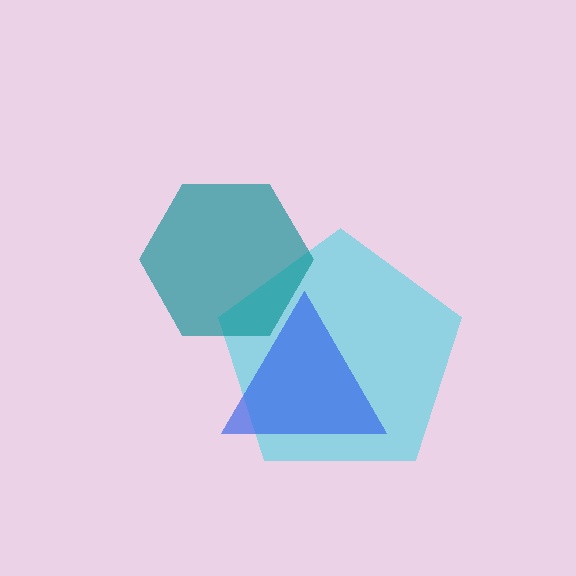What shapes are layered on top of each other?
The layered shapes are: a cyan pentagon, a blue triangle, a teal hexagon.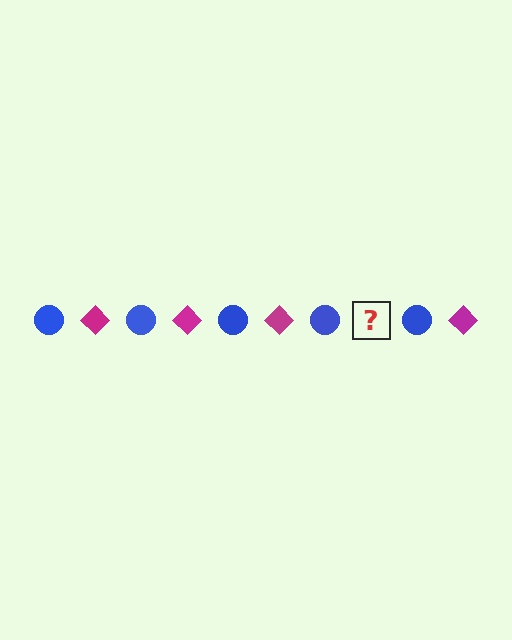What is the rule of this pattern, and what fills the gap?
The rule is that the pattern alternates between blue circle and magenta diamond. The gap should be filled with a magenta diamond.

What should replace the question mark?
The question mark should be replaced with a magenta diamond.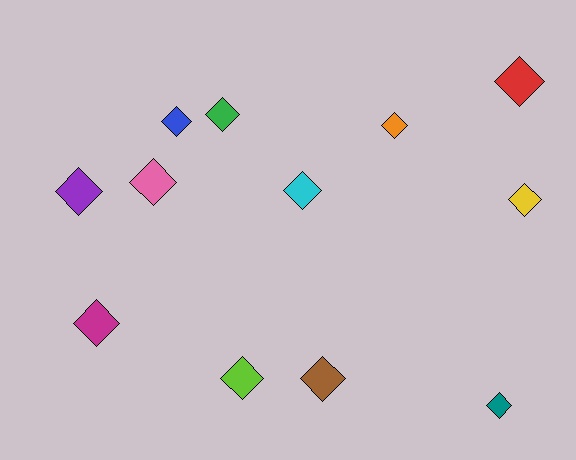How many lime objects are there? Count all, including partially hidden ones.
There is 1 lime object.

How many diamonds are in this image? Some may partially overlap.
There are 12 diamonds.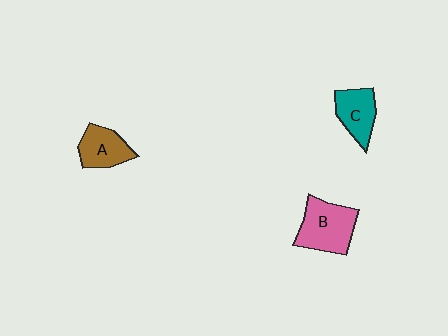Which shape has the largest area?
Shape B (pink).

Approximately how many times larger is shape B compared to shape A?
Approximately 1.4 times.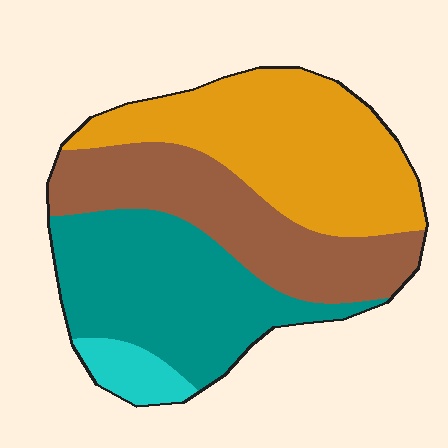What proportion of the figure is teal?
Teal takes up about one third (1/3) of the figure.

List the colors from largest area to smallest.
From largest to smallest: orange, teal, brown, cyan.